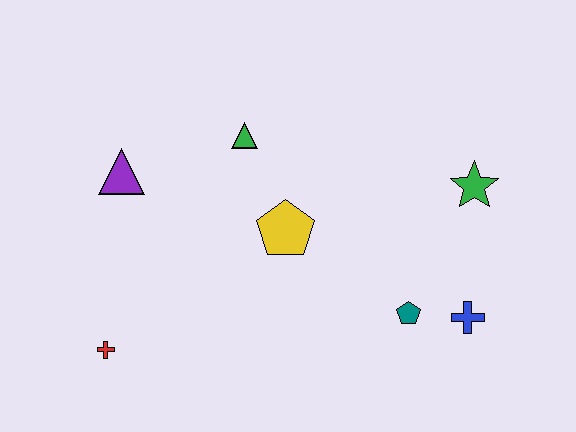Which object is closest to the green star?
The blue cross is closest to the green star.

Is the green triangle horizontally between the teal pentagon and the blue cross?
No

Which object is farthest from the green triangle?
The blue cross is farthest from the green triangle.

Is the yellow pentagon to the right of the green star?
No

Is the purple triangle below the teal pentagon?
No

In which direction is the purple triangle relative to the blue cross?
The purple triangle is to the left of the blue cross.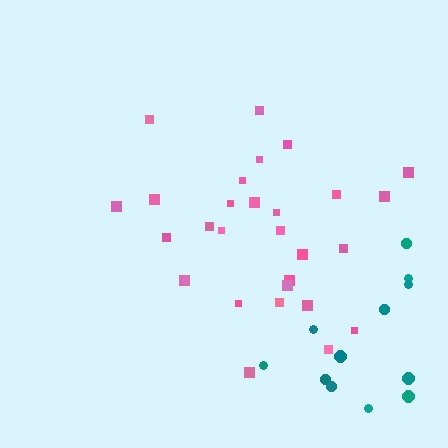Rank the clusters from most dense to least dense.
pink, teal.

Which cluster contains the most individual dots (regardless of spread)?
Pink (28).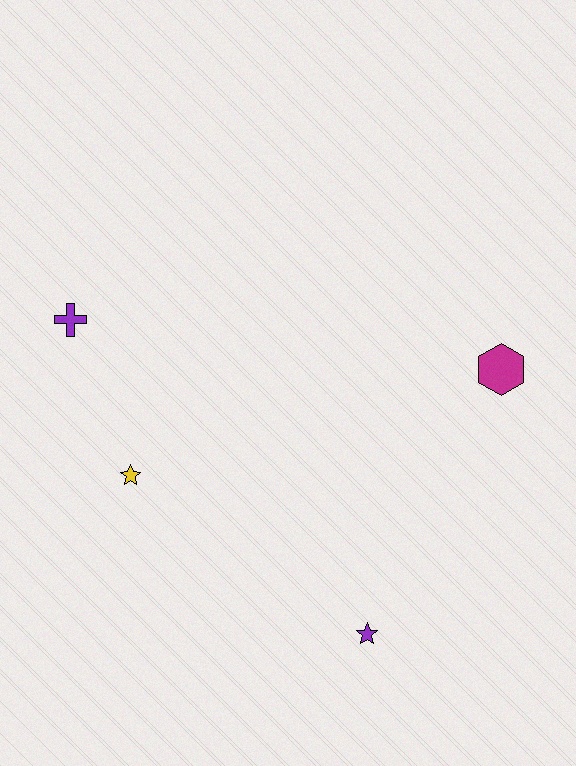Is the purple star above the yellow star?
No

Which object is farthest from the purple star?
The purple cross is farthest from the purple star.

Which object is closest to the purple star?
The yellow star is closest to the purple star.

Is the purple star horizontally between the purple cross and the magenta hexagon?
Yes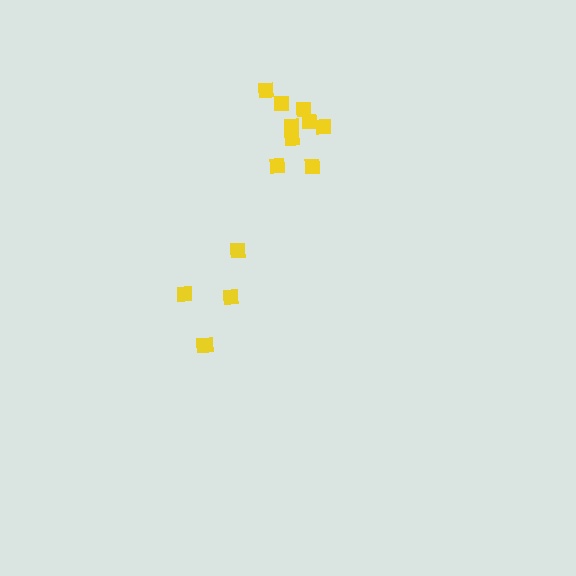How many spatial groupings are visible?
There are 2 spatial groupings.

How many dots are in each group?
Group 1: 5 dots, Group 2: 9 dots (14 total).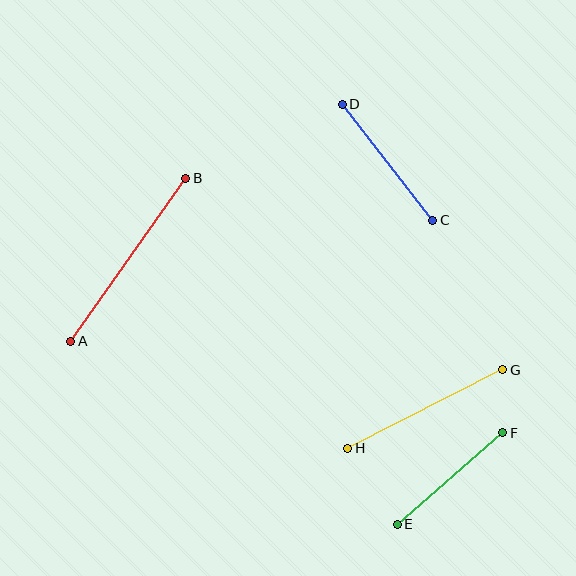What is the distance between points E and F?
The distance is approximately 140 pixels.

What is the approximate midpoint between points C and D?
The midpoint is at approximately (387, 162) pixels.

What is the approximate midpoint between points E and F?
The midpoint is at approximately (450, 479) pixels.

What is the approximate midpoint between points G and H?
The midpoint is at approximately (425, 409) pixels.